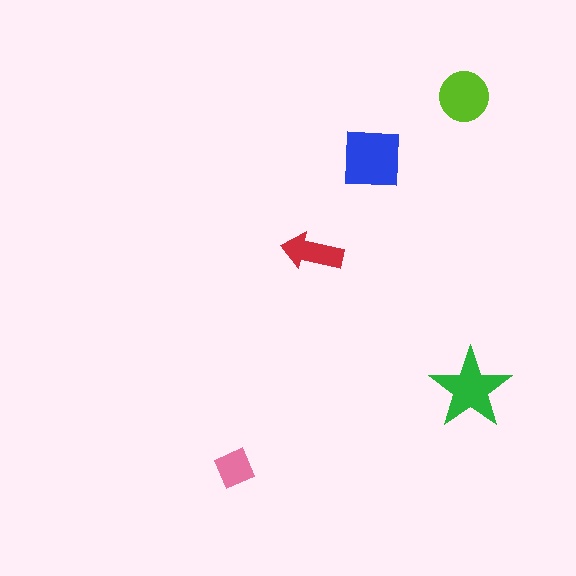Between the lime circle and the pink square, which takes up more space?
The lime circle.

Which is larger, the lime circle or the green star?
The green star.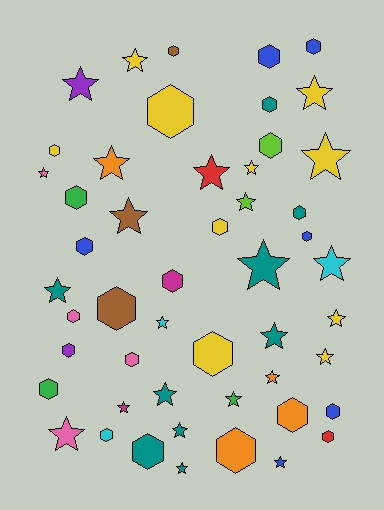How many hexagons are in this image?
There are 25 hexagons.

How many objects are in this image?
There are 50 objects.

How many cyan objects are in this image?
There are 3 cyan objects.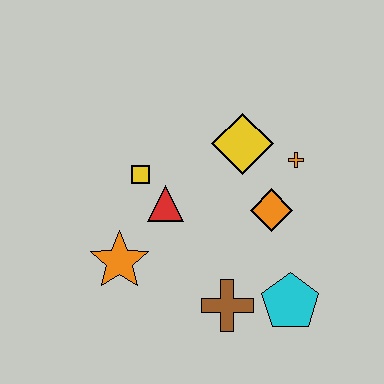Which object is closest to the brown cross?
The cyan pentagon is closest to the brown cross.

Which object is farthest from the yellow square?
The cyan pentagon is farthest from the yellow square.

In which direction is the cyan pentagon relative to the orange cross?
The cyan pentagon is below the orange cross.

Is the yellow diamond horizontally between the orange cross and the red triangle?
Yes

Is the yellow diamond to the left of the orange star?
No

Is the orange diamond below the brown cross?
No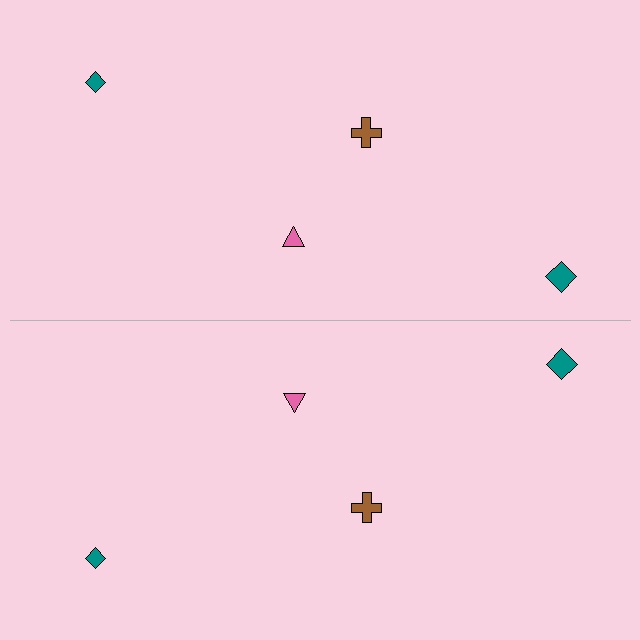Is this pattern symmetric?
Yes, this pattern has bilateral (reflection) symmetry.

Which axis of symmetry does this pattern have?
The pattern has a horizontal axis of symmetry running through the center of the image.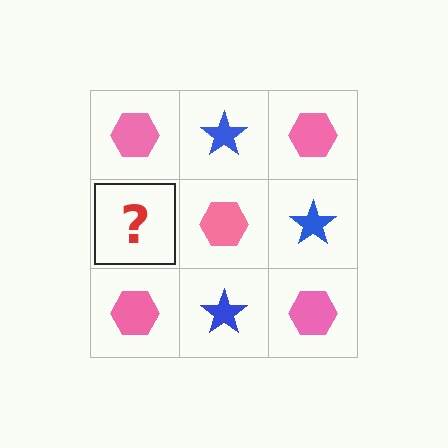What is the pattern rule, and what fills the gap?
The rule is that it alternates pink hexagon and blue star in a checkerboard pattern. The gap should be filled with a blue star.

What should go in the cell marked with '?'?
The missing cell should contain a blue star.